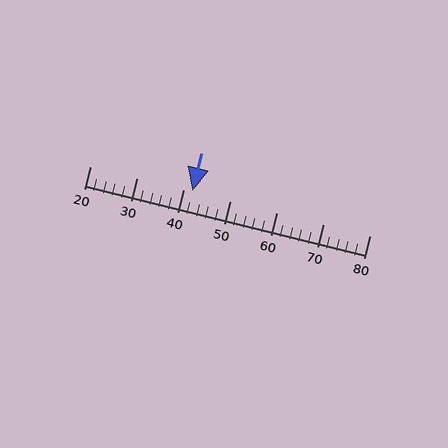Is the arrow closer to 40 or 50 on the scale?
The arrow is closer to 40.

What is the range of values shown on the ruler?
The ruler shows values from 20 to 80.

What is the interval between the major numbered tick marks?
The major tick marks are spaced 10 units apart.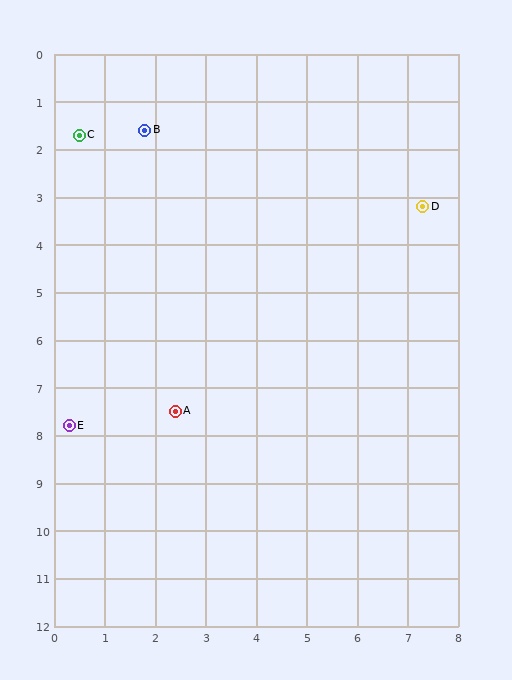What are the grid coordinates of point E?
Point E is at approximately (0.3, 7.8).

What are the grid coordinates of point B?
Point B is at approximately (1.8, 1.6).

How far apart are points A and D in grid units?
Points A and D are about 6.5 grid units apart.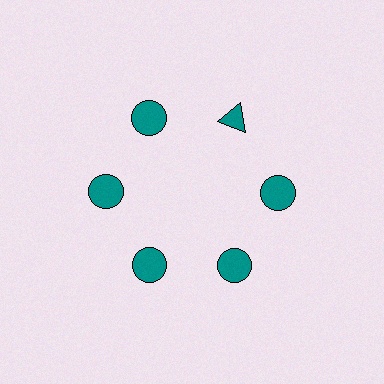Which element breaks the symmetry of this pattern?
The teal triangle at roughly the 1 o'clock position breaks the symmetry. All other shapes are teal circles.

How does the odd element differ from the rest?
It has a different shape: triangle instead of circle.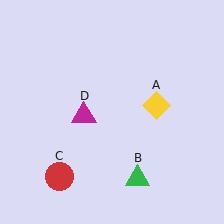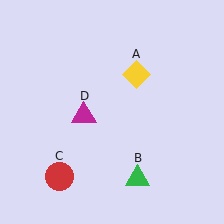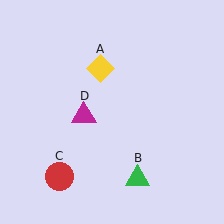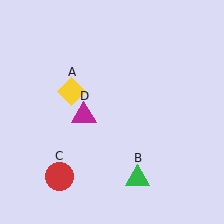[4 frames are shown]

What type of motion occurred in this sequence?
The yellow diamond (object A) rotated counterclockwise around the center of the scene.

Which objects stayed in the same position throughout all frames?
Green triangle (object B) and red circle (object C) and magenta triangle (object D) remained stationary.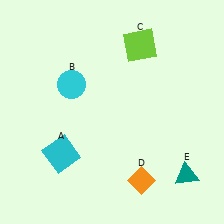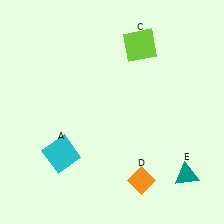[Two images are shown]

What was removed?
The cyan circle (B) was removed in Image 2.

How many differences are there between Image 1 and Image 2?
There is 1 difference between the two images.